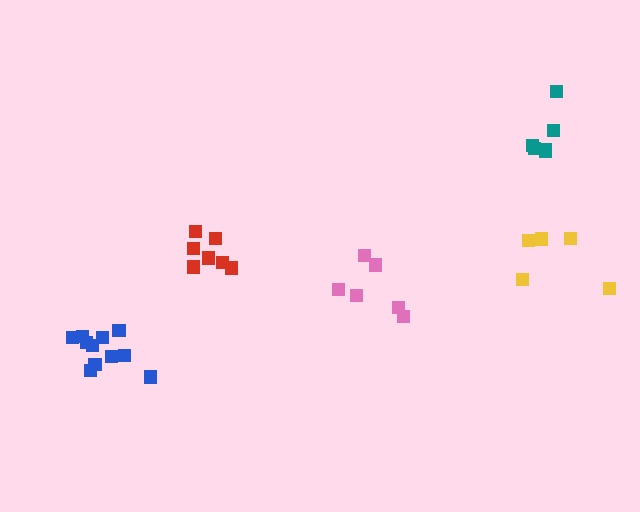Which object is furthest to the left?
The blue cluster is leftmost.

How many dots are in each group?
Group 1: 11 dots, Group 2: 6 dots, Group 3: 6 dots, Group 4: 7 dots, Group 5: 5 dots (35 total).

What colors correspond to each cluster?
The clusters are colored: blue, teal, pink, red, yellow.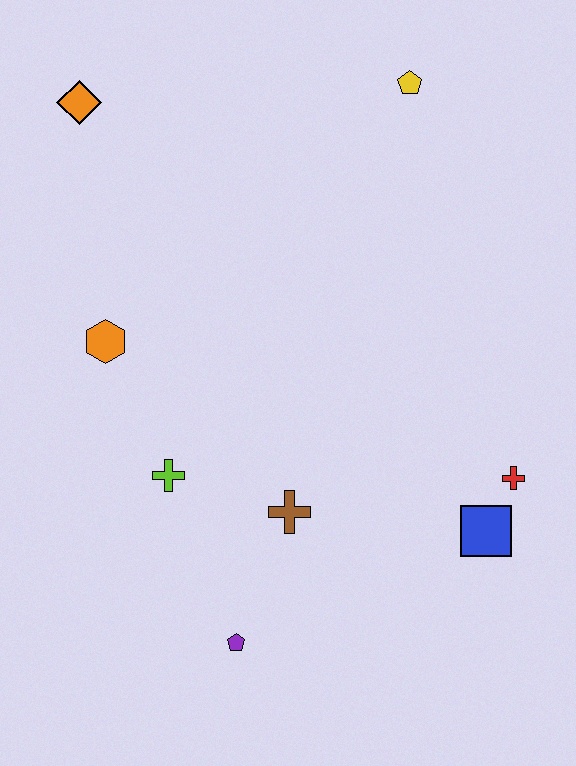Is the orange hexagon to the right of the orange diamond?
Yes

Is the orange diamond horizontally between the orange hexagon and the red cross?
No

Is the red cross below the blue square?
No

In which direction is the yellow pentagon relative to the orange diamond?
The yellow pentagon is to the right of the orange diamond.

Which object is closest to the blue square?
The red cross is closest to the blue square.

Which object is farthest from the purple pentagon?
The yellow pentagon is farthest from the purple pentagon.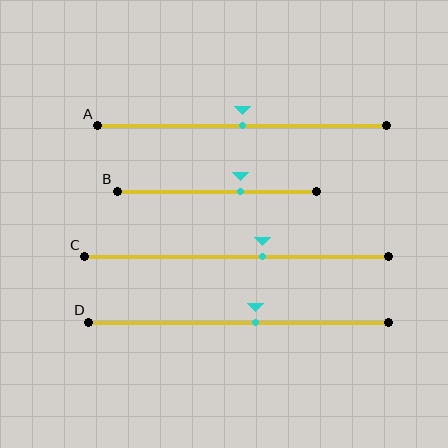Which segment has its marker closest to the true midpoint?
Segment A has its marker closest to the true midpoint.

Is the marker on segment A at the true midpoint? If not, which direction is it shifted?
Yes, the marker on segment A is at the true midpoint.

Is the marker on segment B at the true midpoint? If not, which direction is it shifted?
No, the marker on segment B is shifted to the right by about 12% of the segment length.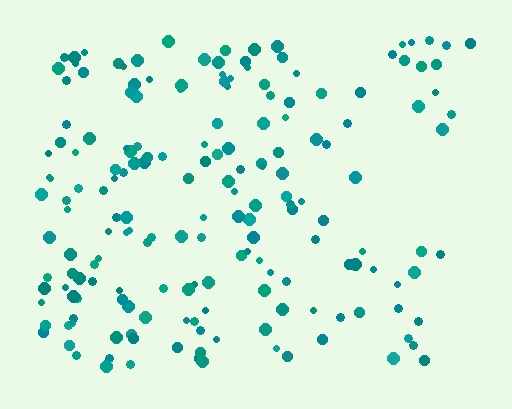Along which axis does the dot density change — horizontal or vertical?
Horizontal.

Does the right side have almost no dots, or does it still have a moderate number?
Still a moderate number, just noticeably fewer than the left.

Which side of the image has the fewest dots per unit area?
The right.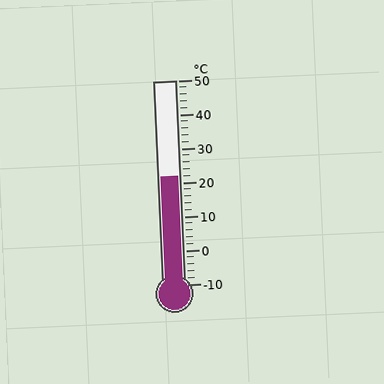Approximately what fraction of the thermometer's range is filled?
The thermometer is filled to approximately 55% of its range.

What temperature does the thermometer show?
The thermometer shows approximately 22°C.